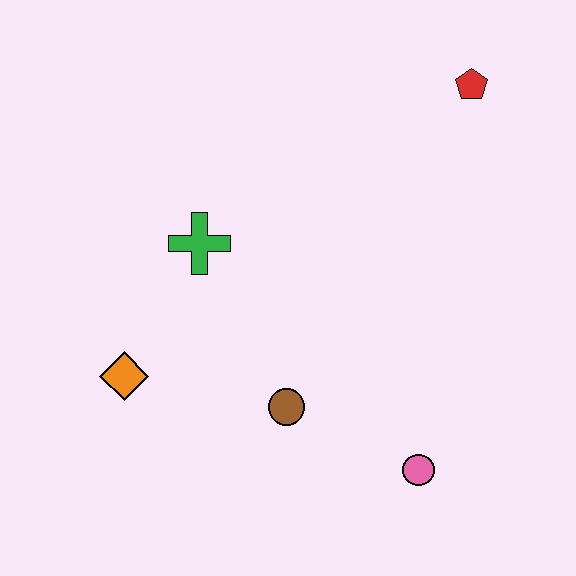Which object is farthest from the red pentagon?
The orange diamond is farthest from the red pentagon.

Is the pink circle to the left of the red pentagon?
Yes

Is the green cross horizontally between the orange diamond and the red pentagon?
Yes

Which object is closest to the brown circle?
The pink circle is closest to the brown circle.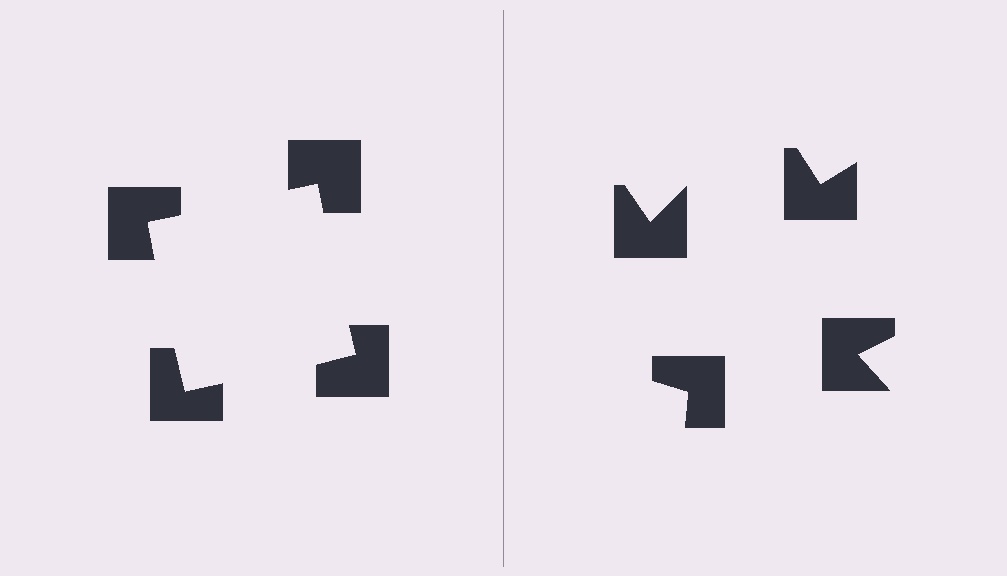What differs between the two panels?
The notched squares are positioned identically on both sides; only the wedge orientations differ. On the left they align to a square; on the right they are misaligned.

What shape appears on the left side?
An illusory square.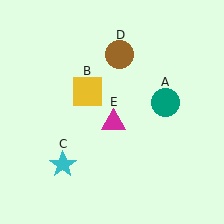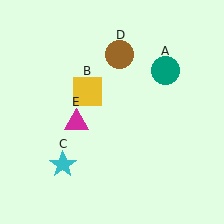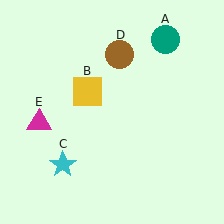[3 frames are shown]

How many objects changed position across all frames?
2 objects changed position: teal circle (object A), magenta triangle (object E).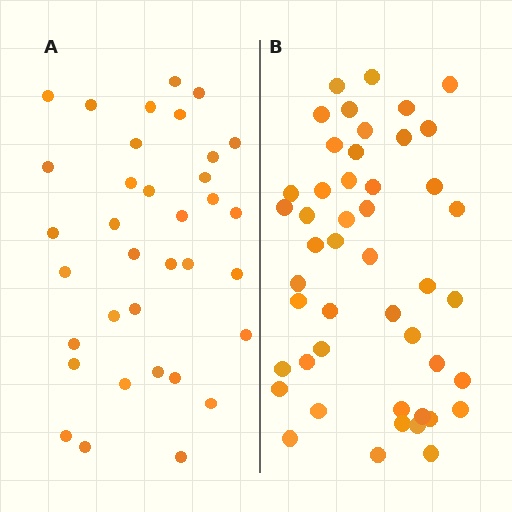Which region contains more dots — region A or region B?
Region B (the right region) has more dots.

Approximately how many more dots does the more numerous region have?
Region B has roughly 12 or so more dots than region A.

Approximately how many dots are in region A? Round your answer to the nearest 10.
About 40 dots. (The exact count is 35, which rounds to 40.)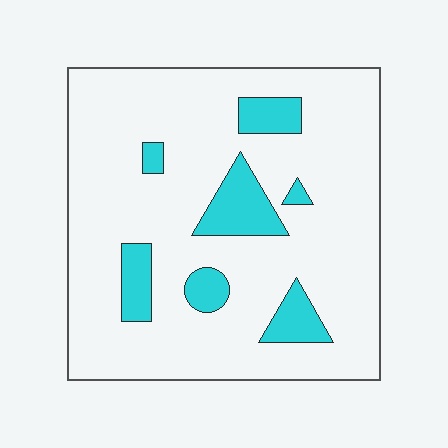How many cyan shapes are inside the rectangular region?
7.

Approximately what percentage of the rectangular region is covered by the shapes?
Approximately 15%.